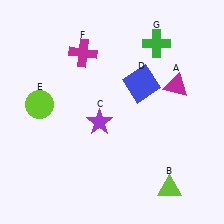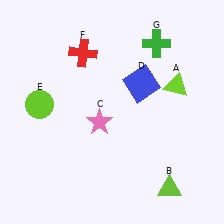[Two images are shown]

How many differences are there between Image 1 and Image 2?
There are 3 differences between the two images.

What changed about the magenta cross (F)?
In Image 1, F is magenta. In Image 2, it changed to red.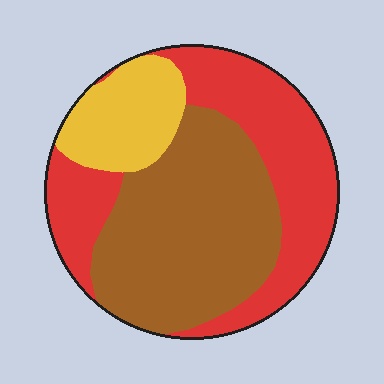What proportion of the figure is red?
Red covers around 40% of the figure.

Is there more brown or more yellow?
Brown.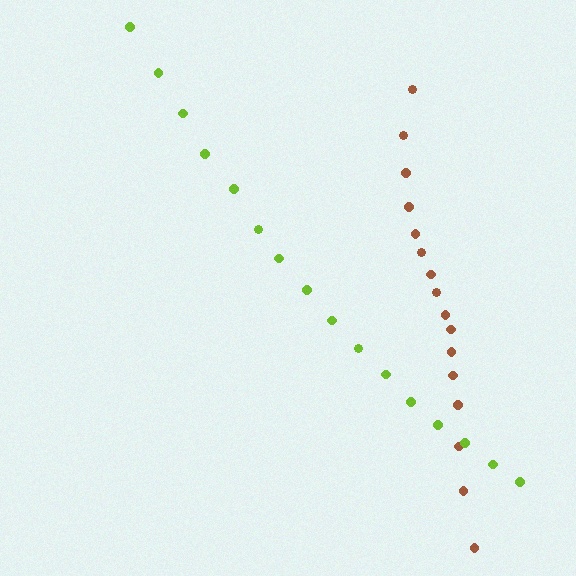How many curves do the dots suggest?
There are 2 distinct paths.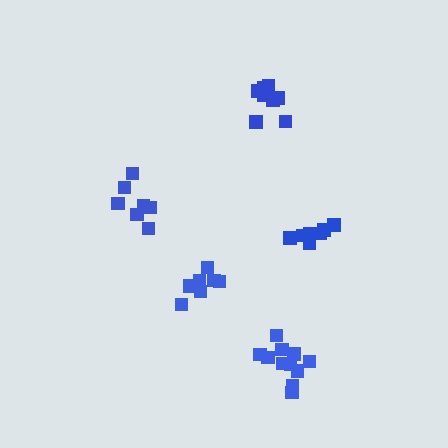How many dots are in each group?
Group 1: 7 dots, Group 2: 7 dots, Group 3: 11 dots, Group 4: 8 dots, Group 5: 7 dots (40 total).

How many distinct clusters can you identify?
There are 5 distinct clusters.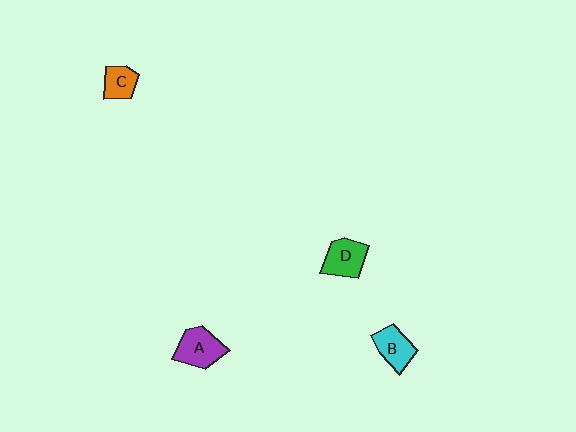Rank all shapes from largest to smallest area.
From largest to smallest: A (purple), D (green), B (cyan), C (orange).